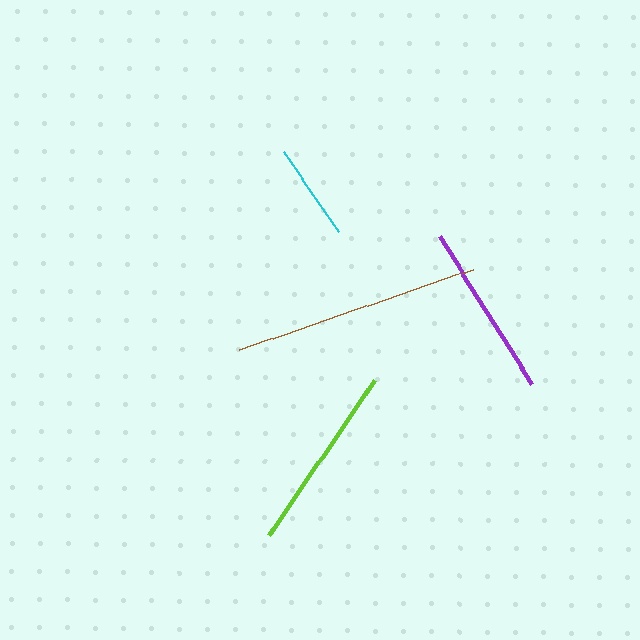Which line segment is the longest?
The brown line is the longest at approximately 247 pixels.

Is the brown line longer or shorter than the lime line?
The brown line is longer than the lime line.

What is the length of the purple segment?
The purple segment is approximately 174 pixels long.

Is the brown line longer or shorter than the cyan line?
The brown line is longer than the cyan line.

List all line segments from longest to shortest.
From longest to shortest: brown, lime, purple, cyan.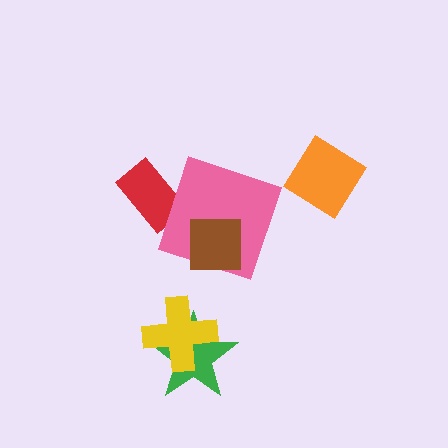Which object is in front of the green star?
The yellow cross is in front of the green star.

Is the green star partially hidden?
Yes, it is partially covered by another shape.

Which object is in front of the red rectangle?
The pink square is in front of the red rectangle.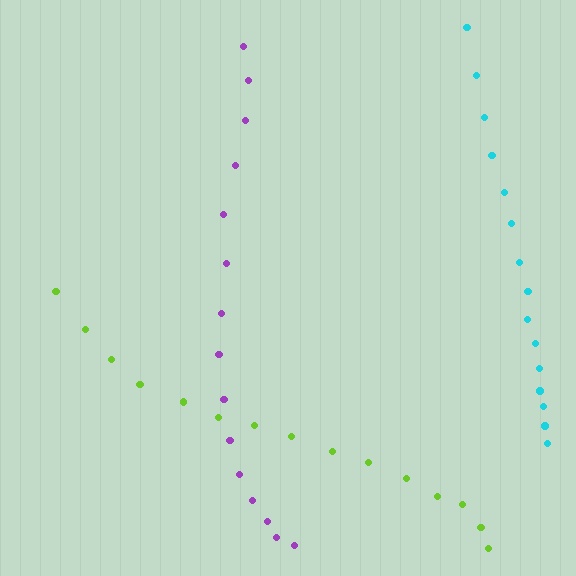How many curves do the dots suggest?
There are 3 distinct paths.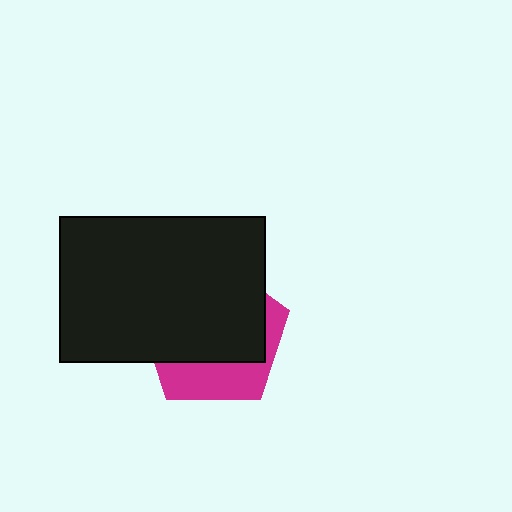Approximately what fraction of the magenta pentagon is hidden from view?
Roughly 68% of the magenta pentagon is hidden behind the black rectangle.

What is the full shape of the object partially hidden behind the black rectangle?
The partially hidden object is a magenta pentagon.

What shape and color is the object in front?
The object in front is a black rectangle.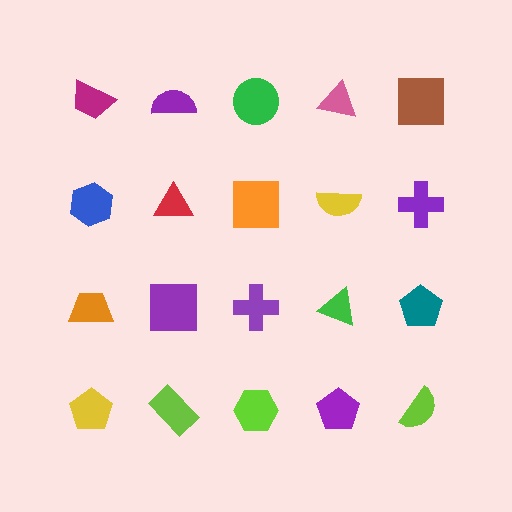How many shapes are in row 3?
5 shapes.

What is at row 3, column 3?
A purple cross.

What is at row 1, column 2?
A purple semicircle.